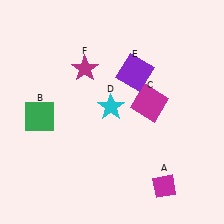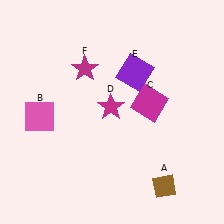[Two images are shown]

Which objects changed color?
A changed from magenta to brown. B changed from green to pink. D changed from cyan to magenta.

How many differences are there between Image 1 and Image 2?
There are 3 differences between the two images.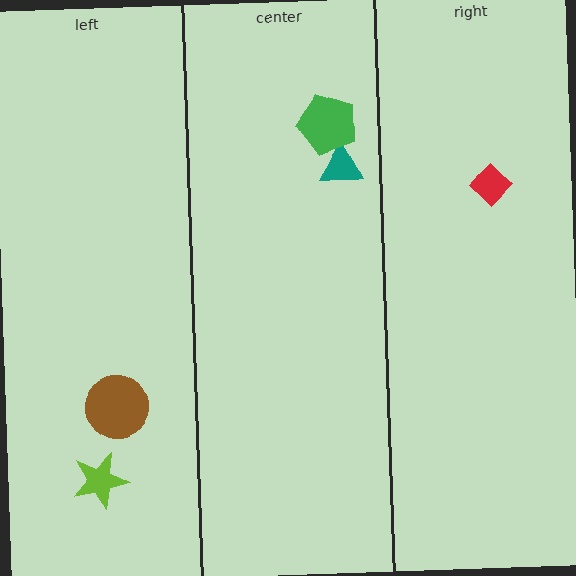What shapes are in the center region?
The teal triangle, the green pentagon.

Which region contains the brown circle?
The left region.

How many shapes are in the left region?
2.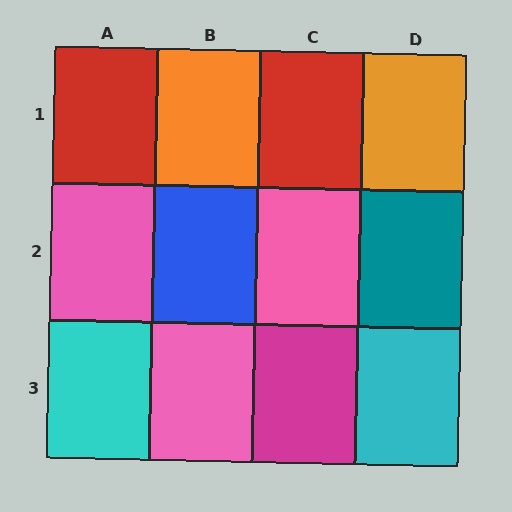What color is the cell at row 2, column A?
Pink.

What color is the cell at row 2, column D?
Teal.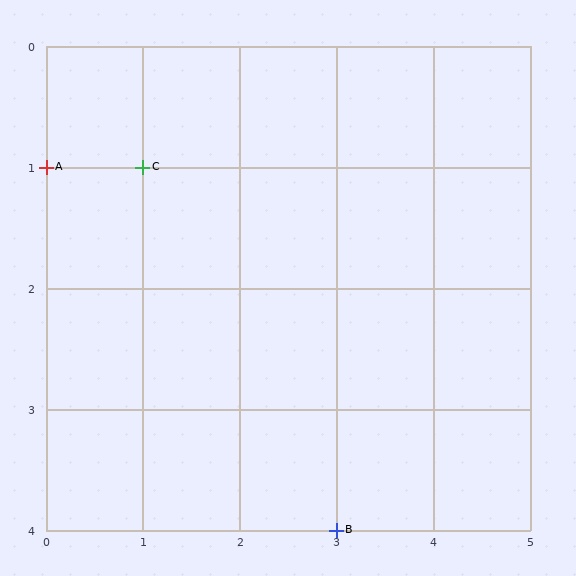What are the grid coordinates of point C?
Point C is at grid coordinates (1, 1).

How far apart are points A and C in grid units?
Points A and C are 1 column apart.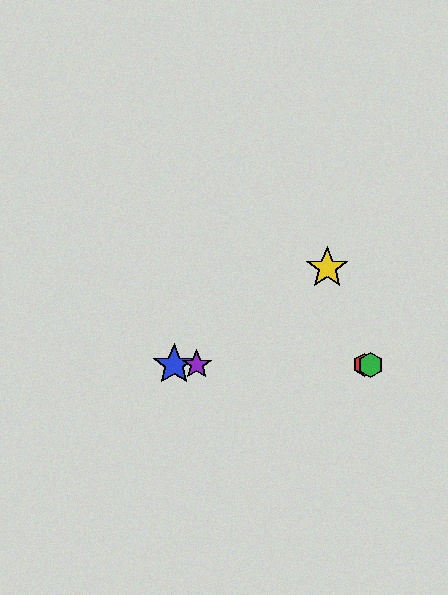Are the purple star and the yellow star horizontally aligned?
No, the purple star is at y≈365 and the yellow star is at y≈268.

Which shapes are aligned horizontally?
The red hexagon, the blue star, the green hexagon, the purple star are aligned horizontally.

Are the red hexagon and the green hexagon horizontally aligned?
Yes, both are at y≈365.